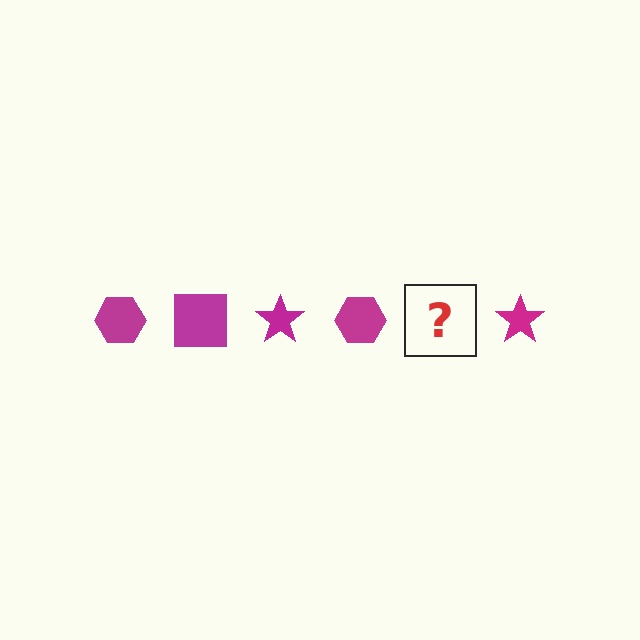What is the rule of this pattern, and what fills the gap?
The rule is that the pattern cycles through hexagon, square, star shapes in magenta. The gap should be filled with a magenta square.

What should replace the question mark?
The question mark should be replaced with a magenta square.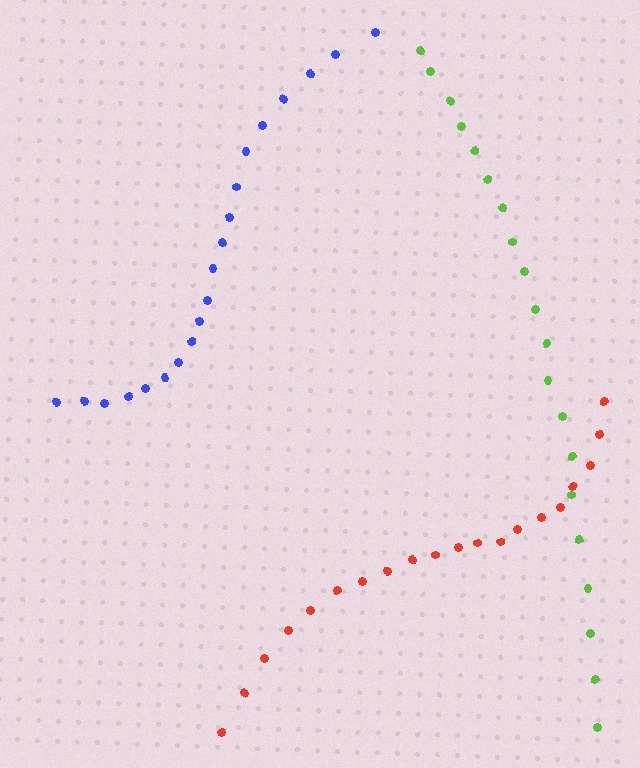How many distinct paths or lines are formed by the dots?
There are 3 distinct paths.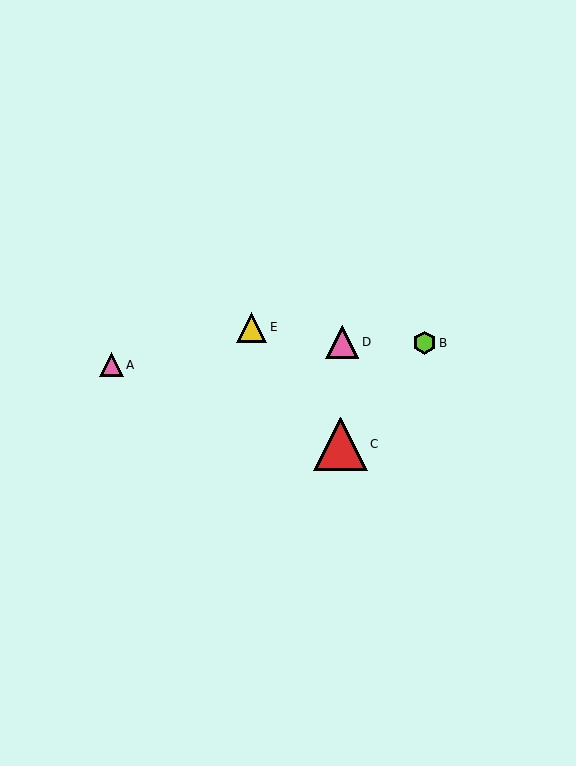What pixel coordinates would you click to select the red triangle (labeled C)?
Click at (340, 444) to select the red triangle C.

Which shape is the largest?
The red triangle (labeled C) is the largest.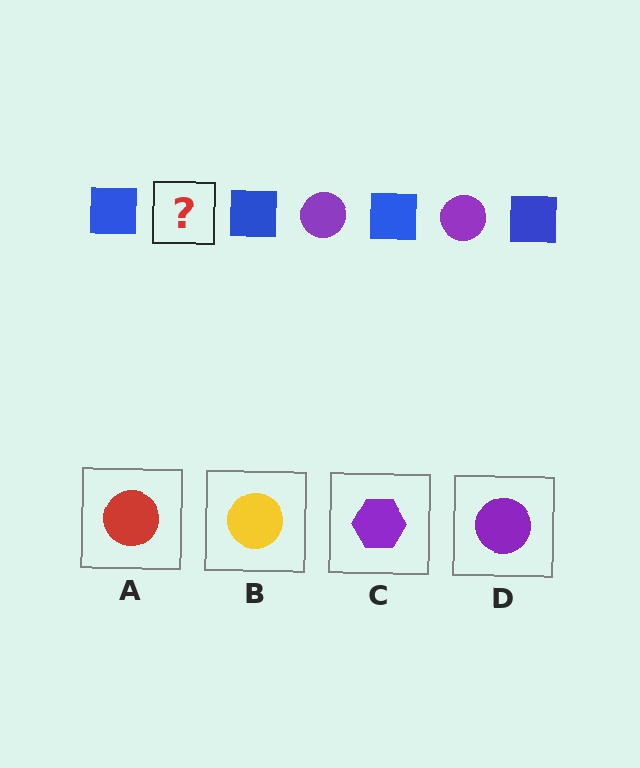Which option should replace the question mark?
Option D.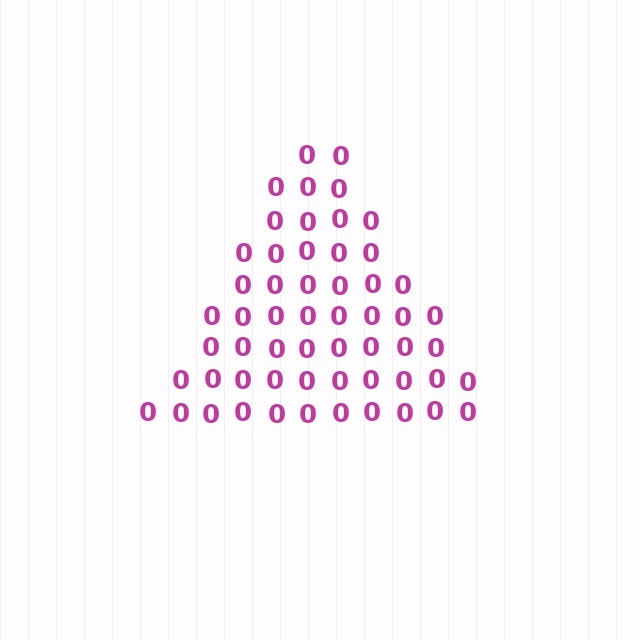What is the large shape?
The large shape is a triangle.